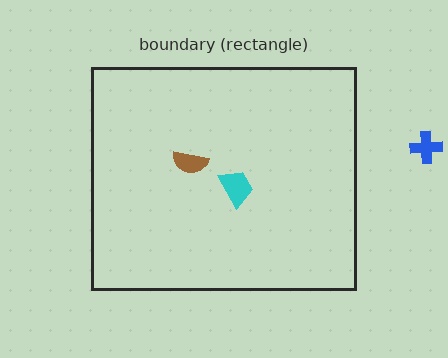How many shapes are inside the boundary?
2 inside, 1 outside.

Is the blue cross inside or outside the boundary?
Outside.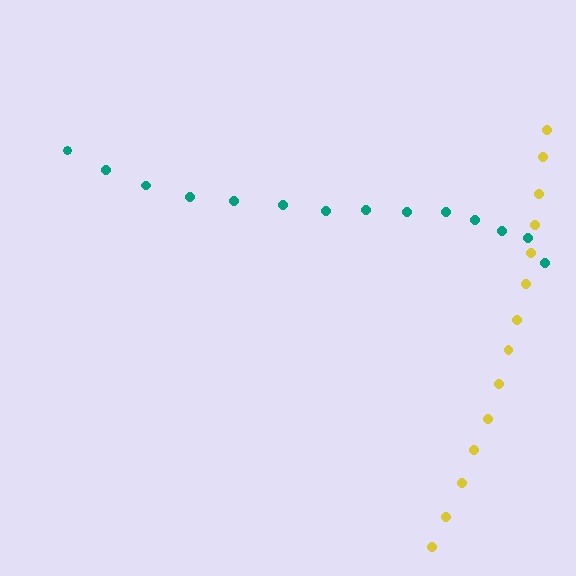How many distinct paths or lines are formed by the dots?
There are 2 distinct paths.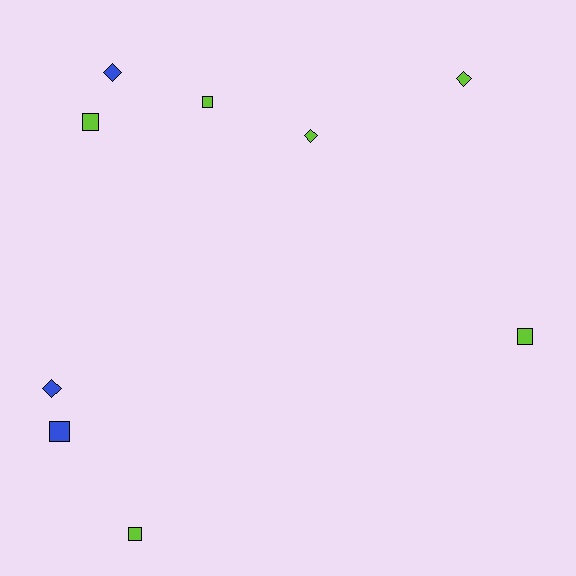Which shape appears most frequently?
Square, with 5 objects.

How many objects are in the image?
There are 9 objects.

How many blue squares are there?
There is 1 blue square.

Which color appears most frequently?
Lime, with 6 objects.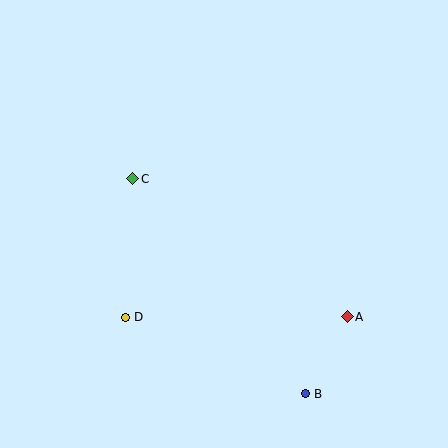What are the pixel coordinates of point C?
Point C is at (133, 179).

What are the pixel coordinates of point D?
Point D is at (126, 317).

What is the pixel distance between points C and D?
The distance between C and D is 139 pixels.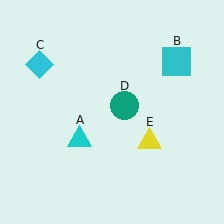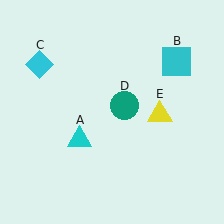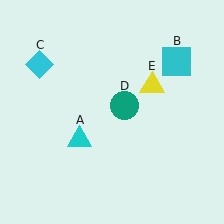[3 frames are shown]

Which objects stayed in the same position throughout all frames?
Cyan triangle (object A) and cyan square (object B) and cyan diamond (object C) and teal circle (object D) remained stationary.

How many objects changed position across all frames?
1 object changed position: yellow triangle (object E).